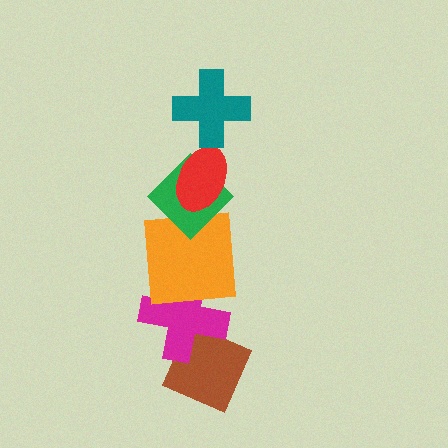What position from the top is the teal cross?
The teal cross is 1st from the top.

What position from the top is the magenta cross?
The magenta cross is 5th from the top.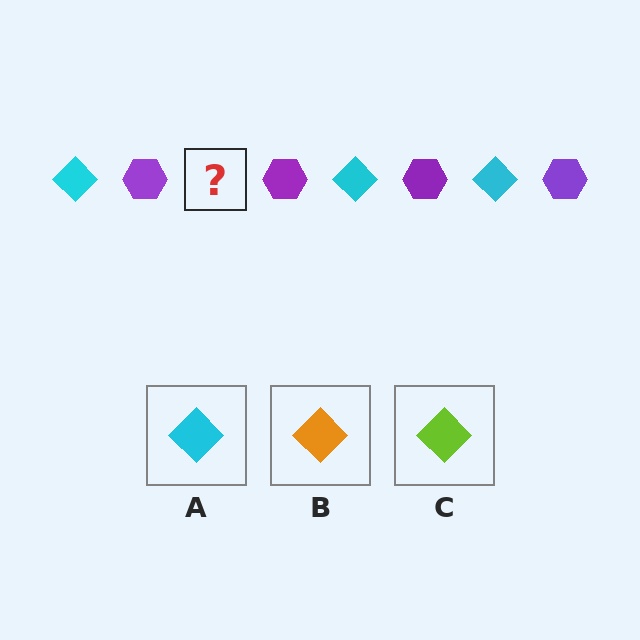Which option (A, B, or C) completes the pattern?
A.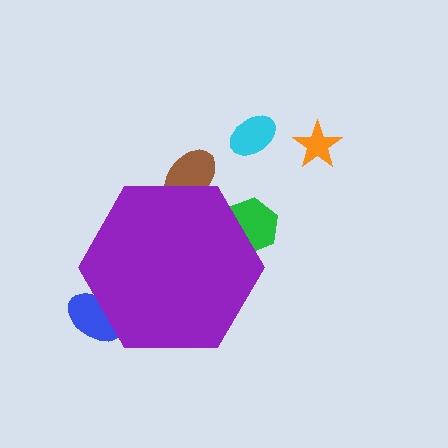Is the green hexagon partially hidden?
Yes, the green hexagon is partially hidden behind the purple hexagon.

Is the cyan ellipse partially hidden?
No, the cyan ellipse is fully visible.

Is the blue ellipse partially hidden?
Yes, the blue ellipse is partially hidden behind the purple hexagon.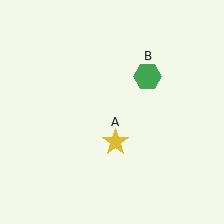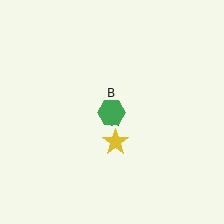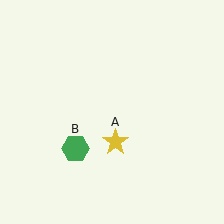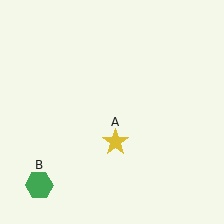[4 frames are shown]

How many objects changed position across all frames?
1 object changed position: green hexagon (object B).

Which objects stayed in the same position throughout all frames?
Yellow star (object A) remained stationary.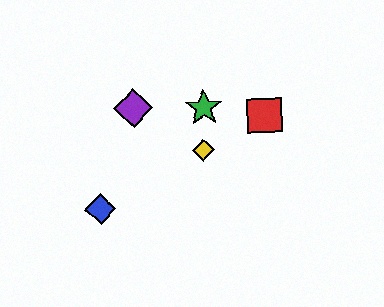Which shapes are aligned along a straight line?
The red square, the blue diamond, the yellow diamond are aligned along a straight line.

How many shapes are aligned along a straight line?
3 shapes (the red square, the blue diamond, the yellow diamond) are aligned along a straight line.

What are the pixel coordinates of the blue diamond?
The blue diamond is at (100, 209).